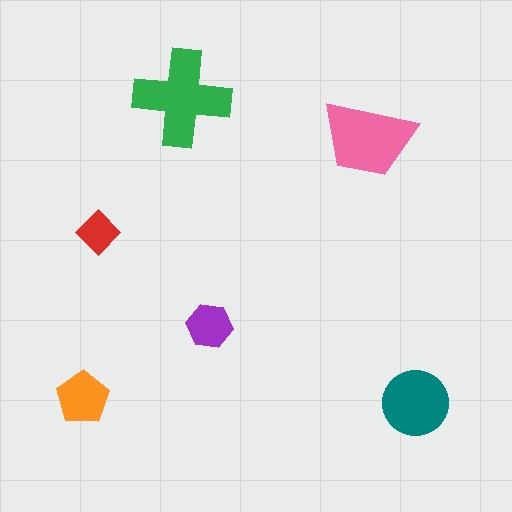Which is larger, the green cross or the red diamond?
The green cross.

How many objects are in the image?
There are 6 objects in the image.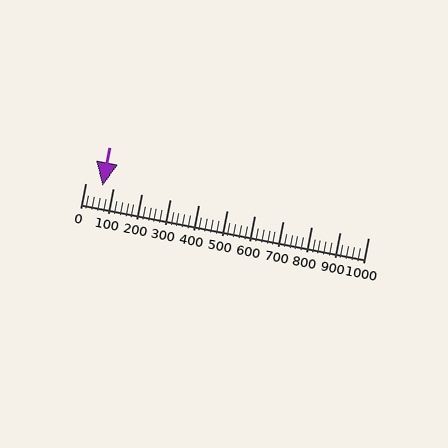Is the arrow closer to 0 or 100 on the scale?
The arrow is closer to 100.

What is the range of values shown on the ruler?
The ruler shows values from 0 to 1000.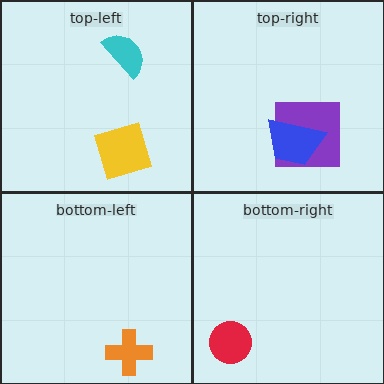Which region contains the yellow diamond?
The top-left region.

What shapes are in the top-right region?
The purple square, the blue trapezoid.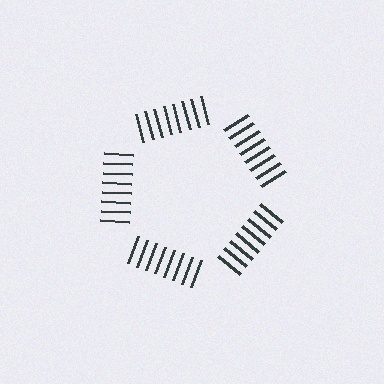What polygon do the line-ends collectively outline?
An illusory pentagon — the line segments terminate on its edges but no continuous stroke is drawn.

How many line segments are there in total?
40 — 8 along each of the 5 edges.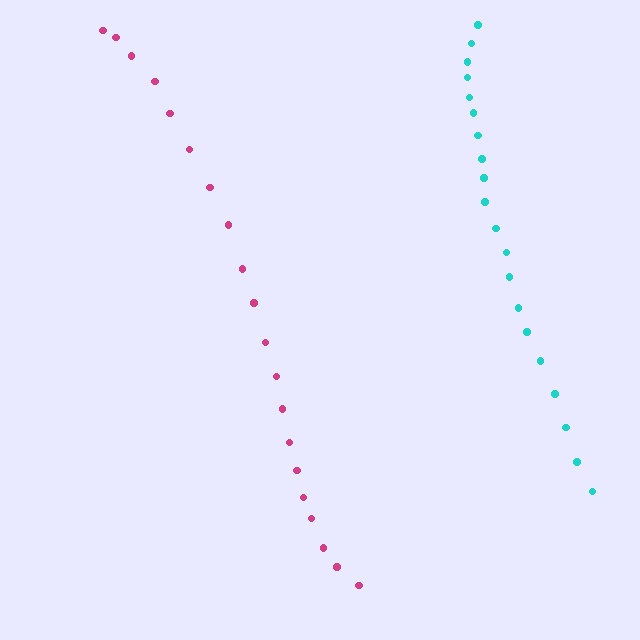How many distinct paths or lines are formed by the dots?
There are 2 distinct paths.